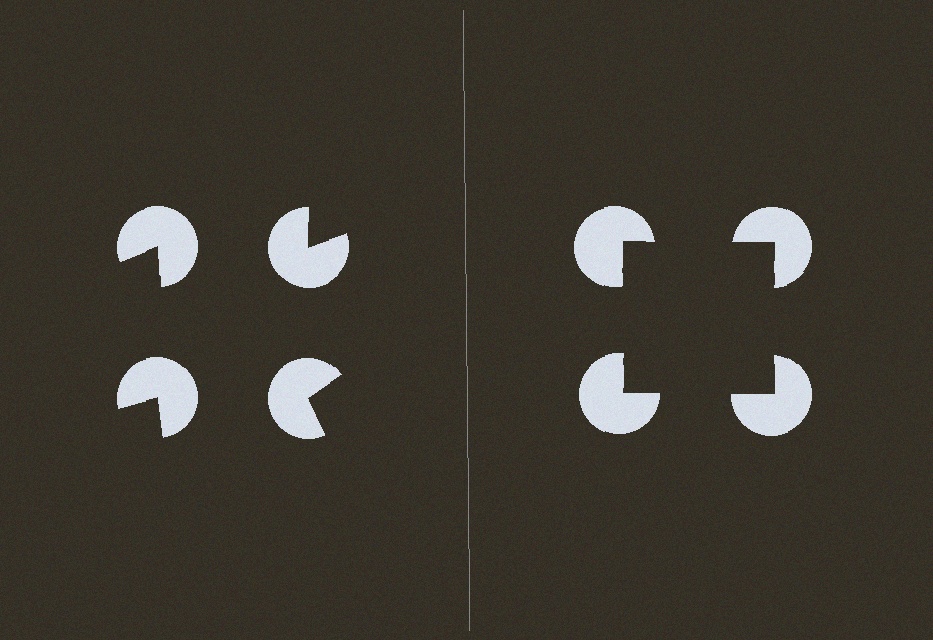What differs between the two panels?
The pac-man discs are positioned identically on both sides; only the wedge orientations differ. On the right they align to a square; on the left they are misaligned.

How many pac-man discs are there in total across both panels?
8 — 4 on each side.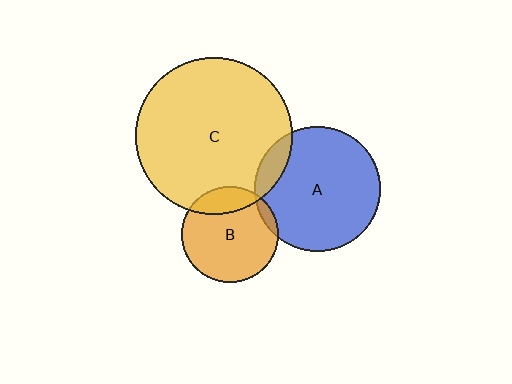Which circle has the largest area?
Circle C (yellow).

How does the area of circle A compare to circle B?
Approximately 1.7 times.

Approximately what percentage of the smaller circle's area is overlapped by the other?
Approximately 5%.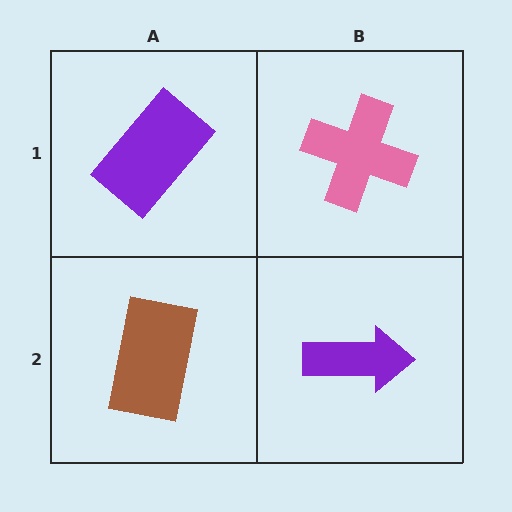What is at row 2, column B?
A purple arrow.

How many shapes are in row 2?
2 shapes.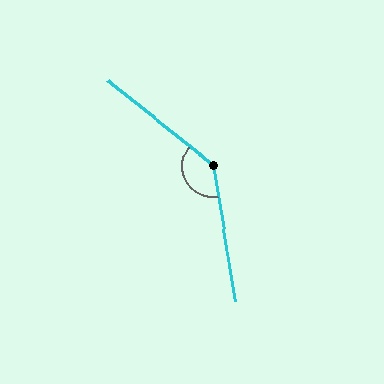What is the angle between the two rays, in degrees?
Approximately 138 degrees.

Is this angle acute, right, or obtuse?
It is obtuse.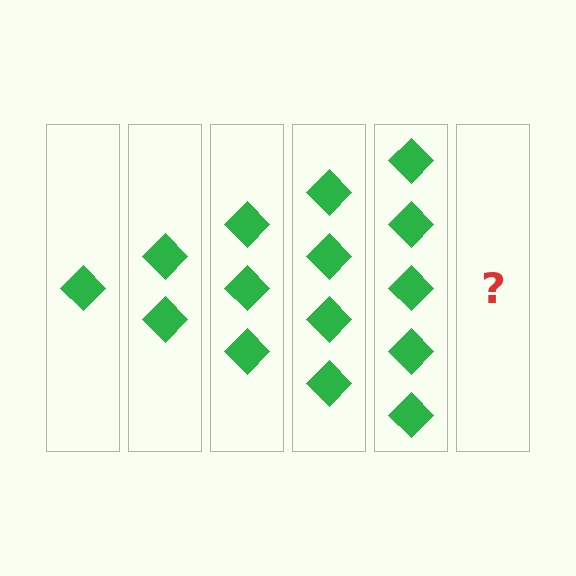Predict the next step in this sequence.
The next step is 6 diamonds.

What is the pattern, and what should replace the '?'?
The pattern is that each step adds one more diamond. The '?' should be 6 diamonds.